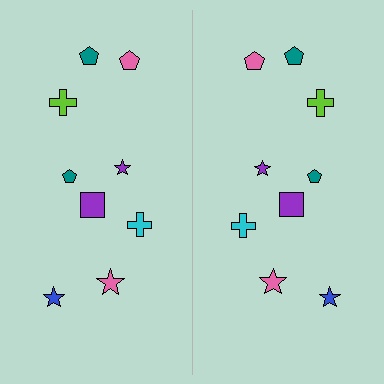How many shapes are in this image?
There are 18 shapes in this image.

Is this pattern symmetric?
Yes, this pattern has bilateral (reflection) symmetry.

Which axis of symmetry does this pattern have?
The pattern has a vertical axis of symmetry running through the center of the image.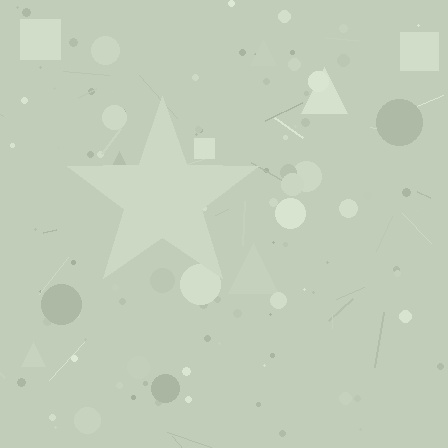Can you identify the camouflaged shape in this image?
The camouflaged shape is a star.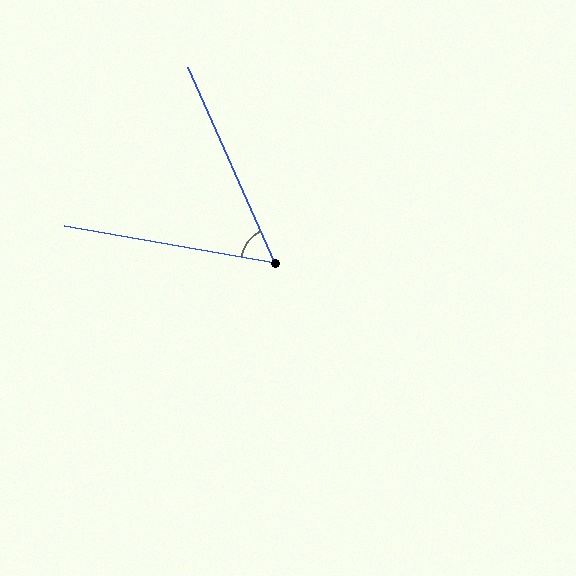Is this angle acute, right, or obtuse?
It is acute.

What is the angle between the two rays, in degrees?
Approximately 56 degrees.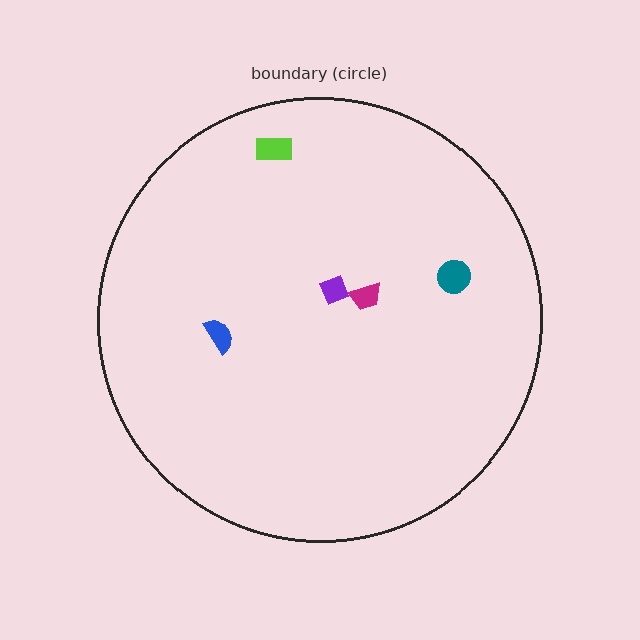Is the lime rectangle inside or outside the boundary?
Inside.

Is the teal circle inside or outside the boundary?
Inside.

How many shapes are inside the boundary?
5 inside, 0 outside.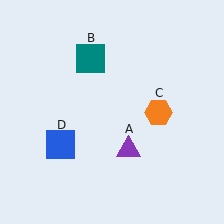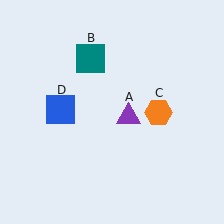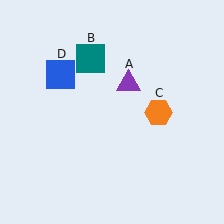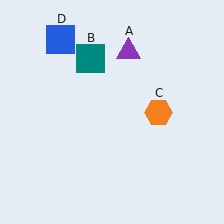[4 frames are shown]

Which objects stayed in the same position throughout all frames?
Teal square (object B) and orange hexagon (object C) remained stationary.